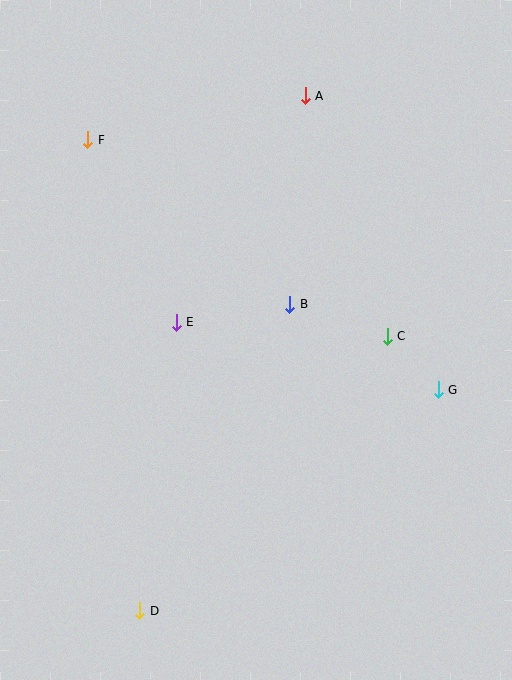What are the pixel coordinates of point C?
Point C is at (387, 336).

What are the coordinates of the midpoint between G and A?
The midpoint between G and A is at (372, 243).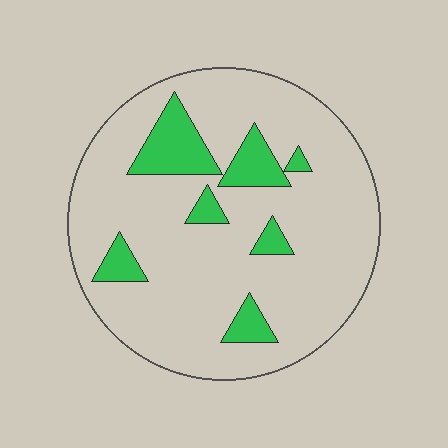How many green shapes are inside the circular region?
7.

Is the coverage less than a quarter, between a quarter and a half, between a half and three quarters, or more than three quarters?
Less than a quarter.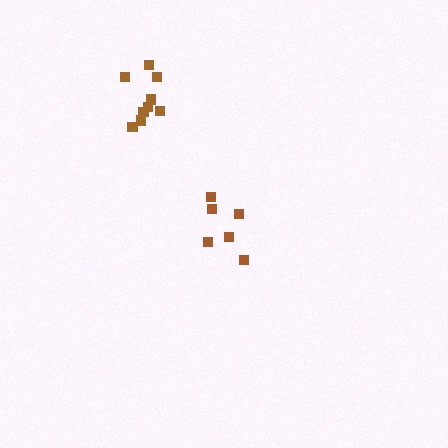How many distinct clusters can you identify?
There are 2 distinct clusters.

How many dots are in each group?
Group 1: 6 dots, Group 2: 9 dots (15 total).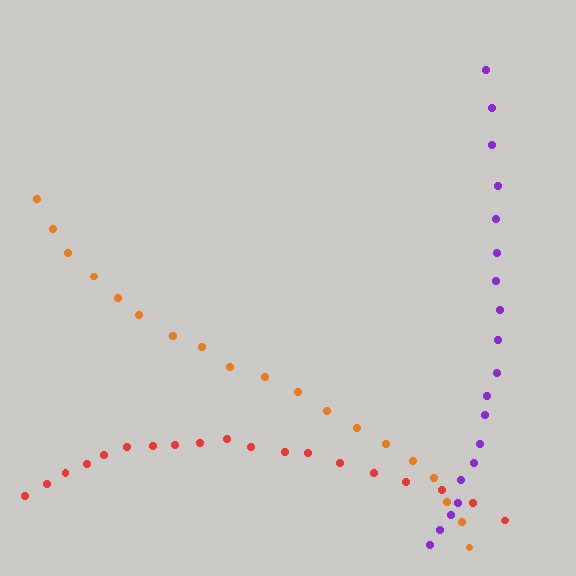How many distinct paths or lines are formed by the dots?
There are 3 distinct paths.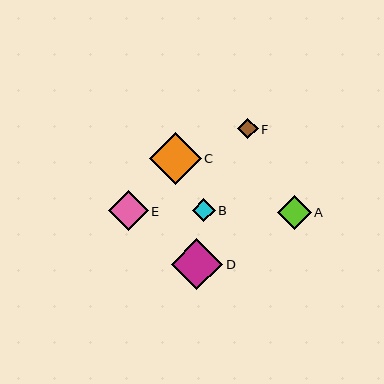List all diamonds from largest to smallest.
From largest to smallest: C, D, E, A, B, F.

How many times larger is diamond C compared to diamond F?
Diamond C is approximately 2.6 times the size of diamond F.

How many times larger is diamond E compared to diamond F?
Diamond E is approximately 2.0 times the size of diamond F.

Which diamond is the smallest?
Diamond F is the smallest with a size of approximately 20 pixels.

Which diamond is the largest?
Diamond C is the largest with a size of approximately 52 pixels.